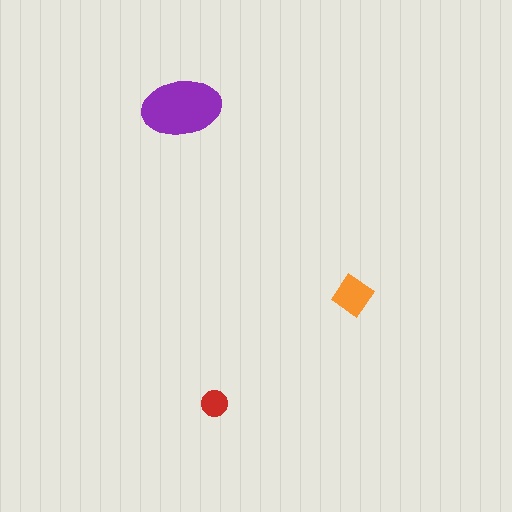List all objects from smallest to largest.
The red circle, the orange diamond, the purple ellipse.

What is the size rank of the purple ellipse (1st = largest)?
1st.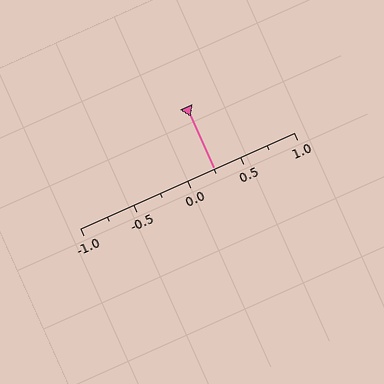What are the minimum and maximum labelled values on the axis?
The axis runs from -1.0 to 1.0.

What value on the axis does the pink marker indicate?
The marker indicates approximately 0.25.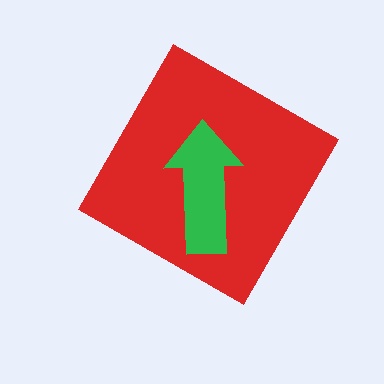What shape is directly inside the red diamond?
The green arrow.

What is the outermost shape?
The red diamond.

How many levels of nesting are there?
2.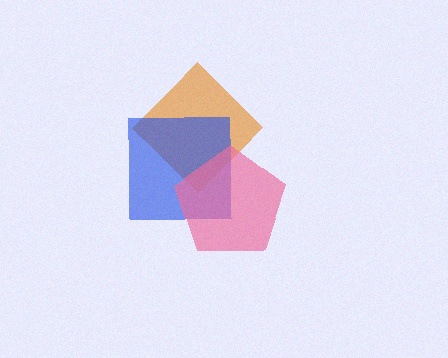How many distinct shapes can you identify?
There are 3 distinct shapes: an orange diamond, a blue square, a pink pentagon.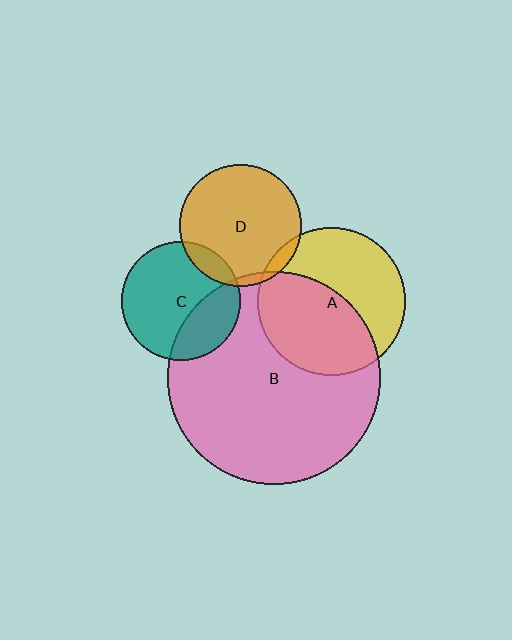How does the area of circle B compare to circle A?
Approximately 2.1 times.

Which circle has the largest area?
Circle B (pink).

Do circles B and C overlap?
Yes.